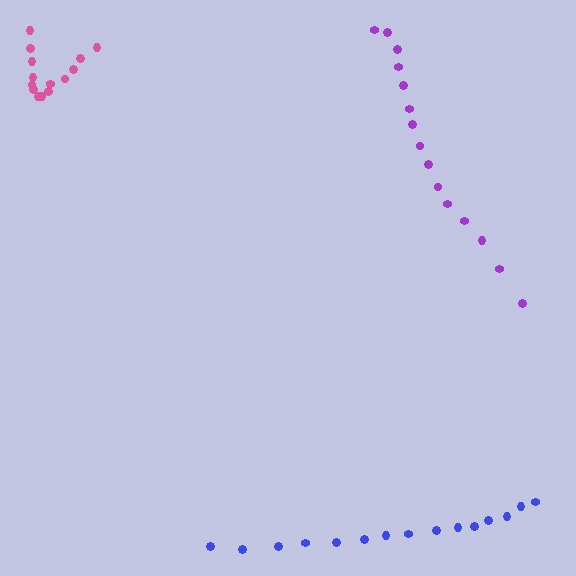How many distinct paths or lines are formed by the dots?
There are 3 distinct paths.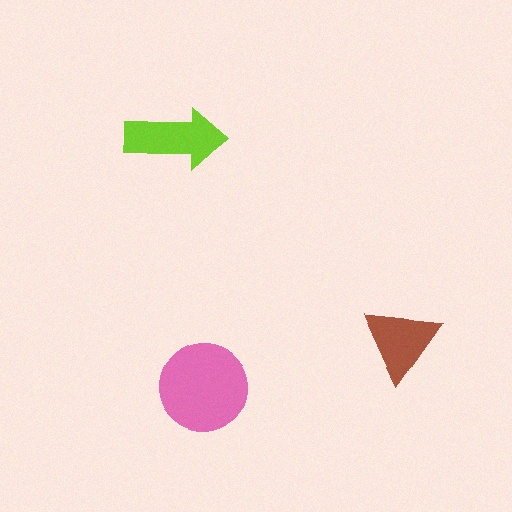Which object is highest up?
The lime arrow is topmost.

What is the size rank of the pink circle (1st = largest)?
1st.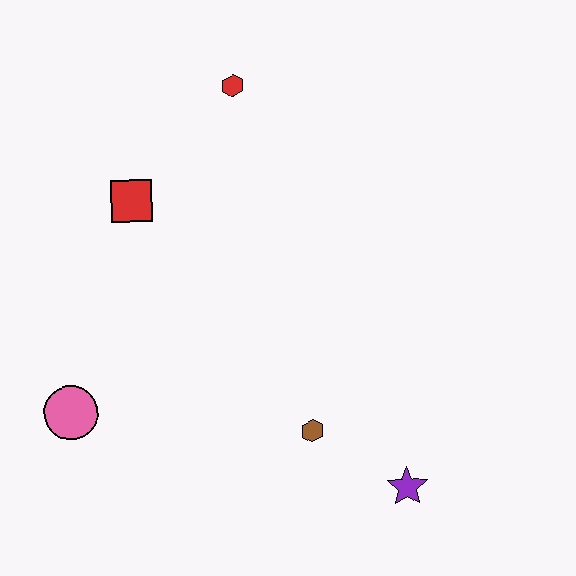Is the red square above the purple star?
Yes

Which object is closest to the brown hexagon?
The purple star is closest to the brown hexagon.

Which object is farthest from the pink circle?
The red hexagon is farthest from the pink circle.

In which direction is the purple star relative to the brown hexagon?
The purple star is to the right of the brown hexagon.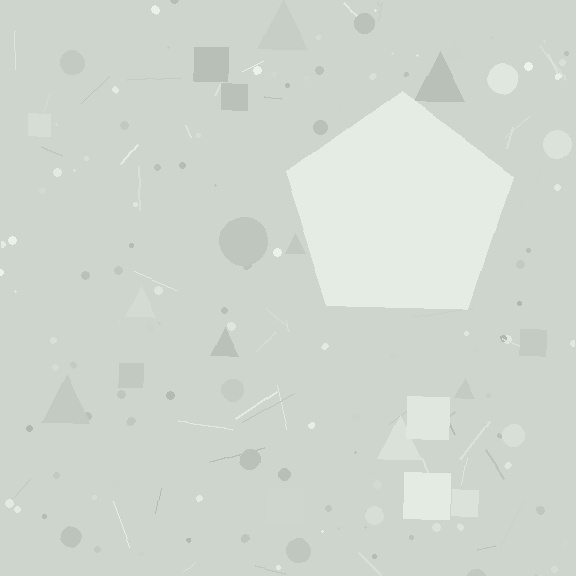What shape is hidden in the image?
A pentagon is hidden in the image.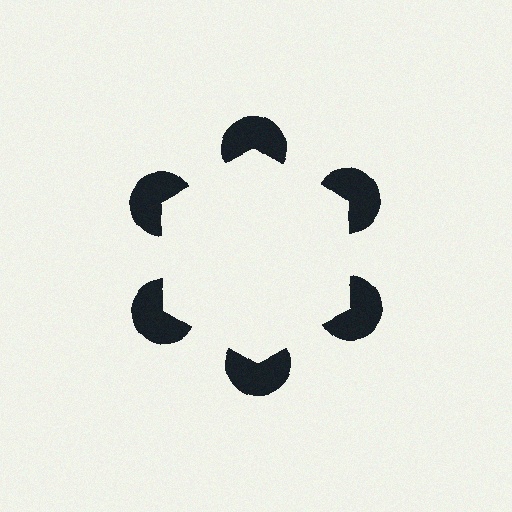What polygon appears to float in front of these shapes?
An illusory hexagon — its edges are inferred from the aligned wedge cuts in the pac-man discs, not physically drawn.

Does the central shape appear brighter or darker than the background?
It typically appears slightly brighter than the background, even though no actual brightness change is drawn.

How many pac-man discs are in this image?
There are 6 — one at each vertex of the illusory hexagon.